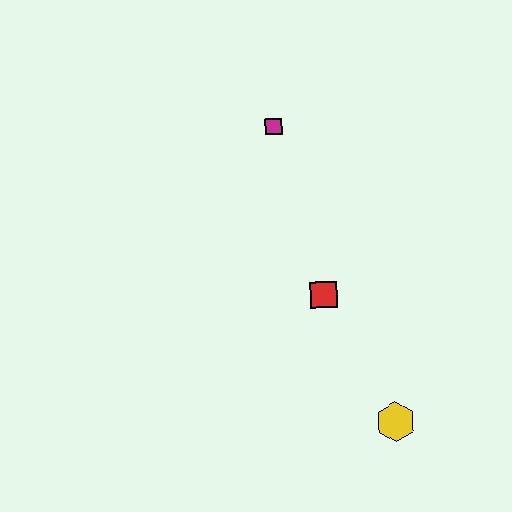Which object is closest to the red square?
The yellow hexagon is closest to the red square.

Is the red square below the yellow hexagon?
No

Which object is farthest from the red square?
The magenta square is farthest from the red square.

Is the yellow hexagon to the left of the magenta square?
No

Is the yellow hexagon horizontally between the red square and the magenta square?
No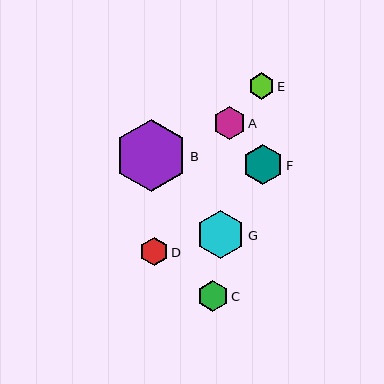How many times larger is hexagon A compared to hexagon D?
Hexagon A is approximately 1.2 times the size of hexagon D.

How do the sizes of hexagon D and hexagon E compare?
Hexagon D and hexagon E are approximately the same size.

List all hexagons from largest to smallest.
From largest to smallest: B, G, F, A, C, D, E.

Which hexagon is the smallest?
Hexagon E is the smallest with a size of approximately 26 pixels.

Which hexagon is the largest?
Hexagon B is the largest with a size of approximately 72 pixels.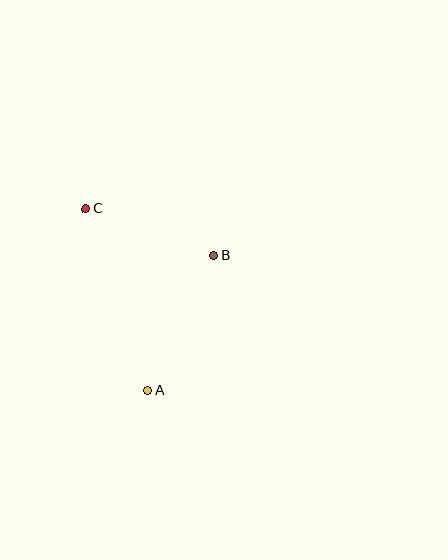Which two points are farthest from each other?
Points A and C are farthest from each other.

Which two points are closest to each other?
Points B and C are closest to each other.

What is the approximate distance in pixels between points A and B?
The distance between A and B is approximately 150 pixels.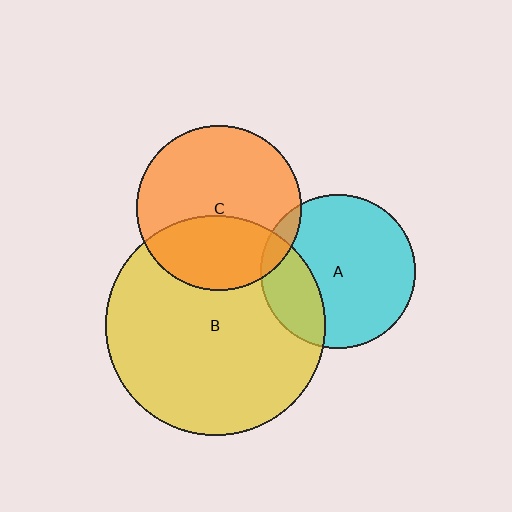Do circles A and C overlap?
Yes.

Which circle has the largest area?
Circle B (yellow).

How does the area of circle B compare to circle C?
Approximately 1.8 times.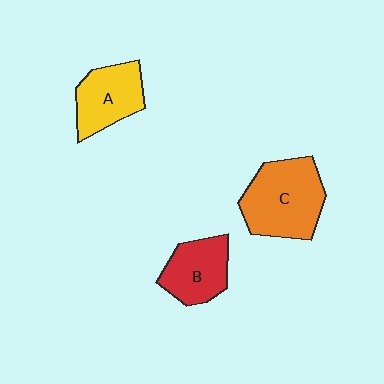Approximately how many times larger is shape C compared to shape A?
Approximately 1.4 times.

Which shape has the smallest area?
Shape B (red).